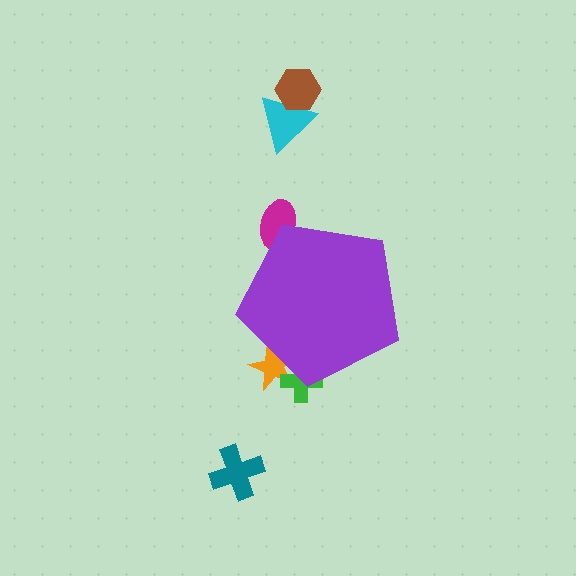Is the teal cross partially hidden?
No, the teal cross is fully visible.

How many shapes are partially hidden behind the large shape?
3 shapes are partially hidden.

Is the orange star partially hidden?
Yes, the orange star is partially hidden behind the purple pentagon.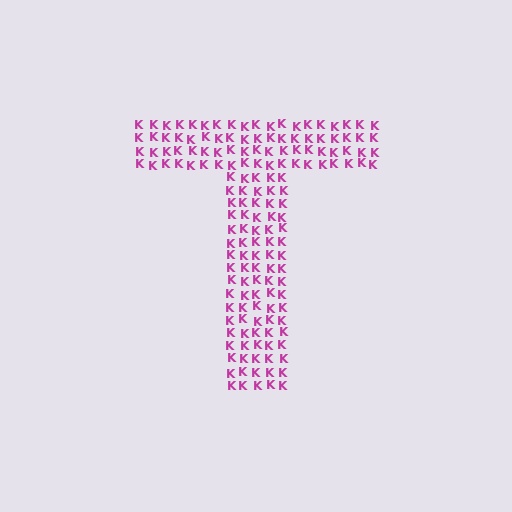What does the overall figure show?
The overall figure shows the letter T.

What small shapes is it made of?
It is made of small letter K's.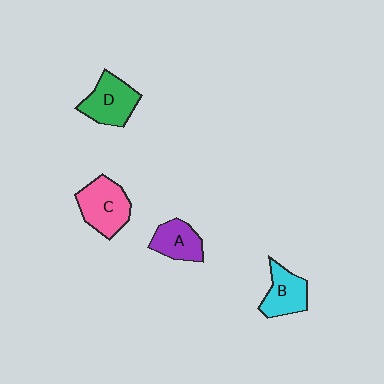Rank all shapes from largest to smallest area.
From largest to smallest: C (pink), D (green), B (cyan), A (purple).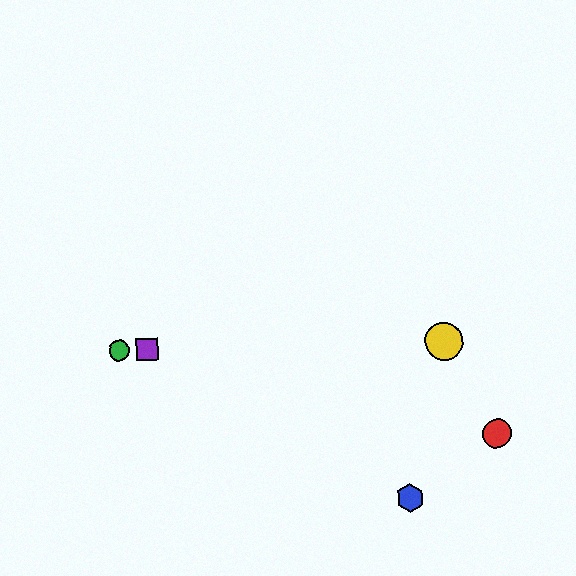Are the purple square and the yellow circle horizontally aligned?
Yes, both are at y≈350.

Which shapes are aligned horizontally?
The green circle, the yellow circle, the purple square are aligned horizontally.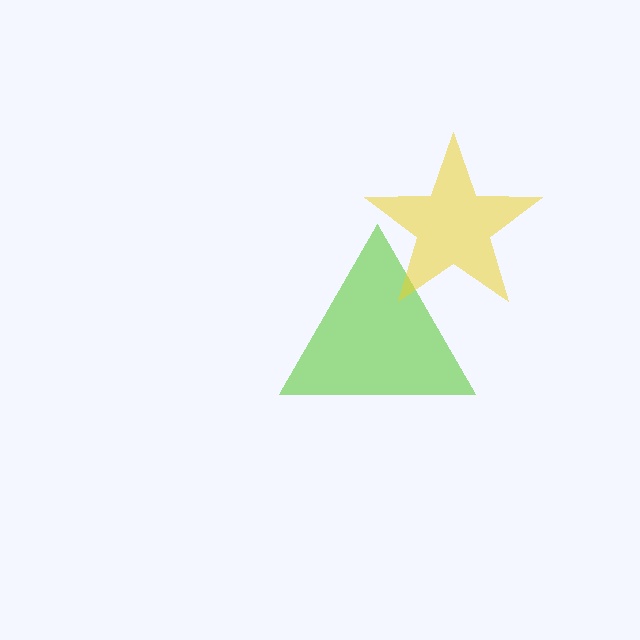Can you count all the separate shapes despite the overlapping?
Yes, there are 2 separate shapes.